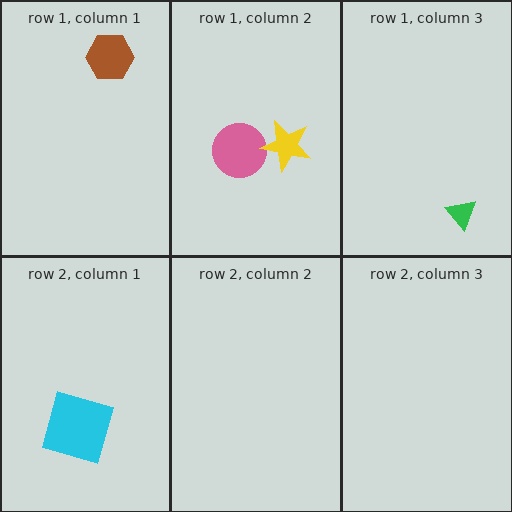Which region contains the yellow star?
The row 1, column 2 region.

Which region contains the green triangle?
The row 1, column 3 region.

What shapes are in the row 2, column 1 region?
The cyan square.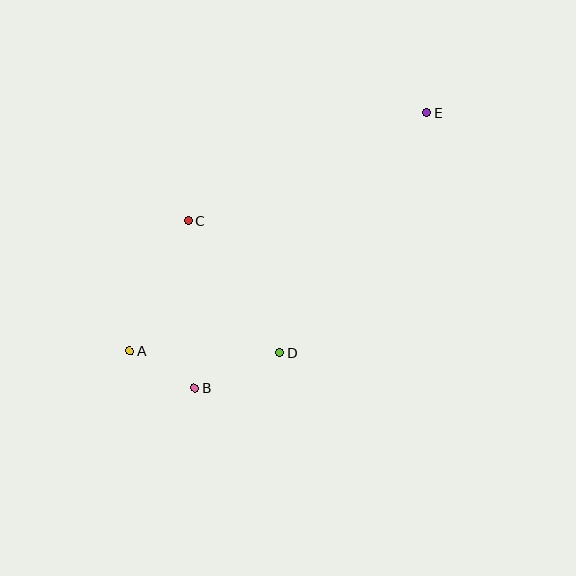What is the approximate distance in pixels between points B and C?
The distance between B and C is approximately 167 pixels.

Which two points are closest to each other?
Points A and B are closest to each other.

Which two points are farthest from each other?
Points A and E are farthest from each other.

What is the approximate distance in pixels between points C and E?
The distance between C and E is approximately 262 pixels.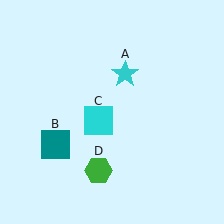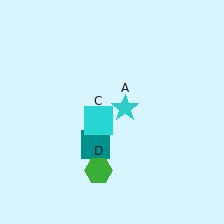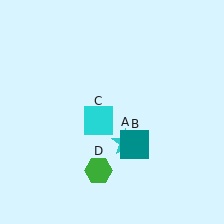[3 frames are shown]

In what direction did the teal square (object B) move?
The teal square (object B) moved right.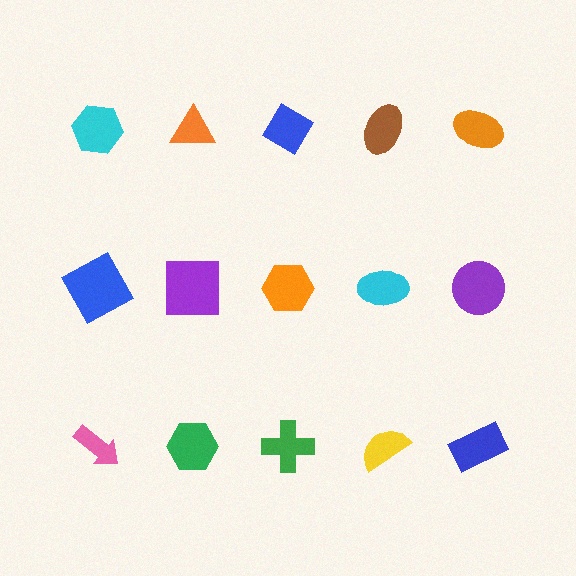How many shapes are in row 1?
5 shapes.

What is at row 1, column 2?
An orange triangle.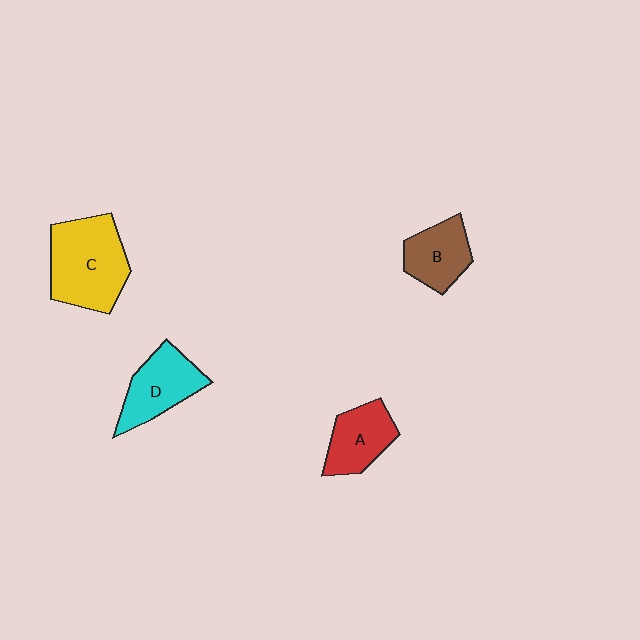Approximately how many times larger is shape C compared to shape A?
Approximately 1.7 times.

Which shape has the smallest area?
Shape B (brown).